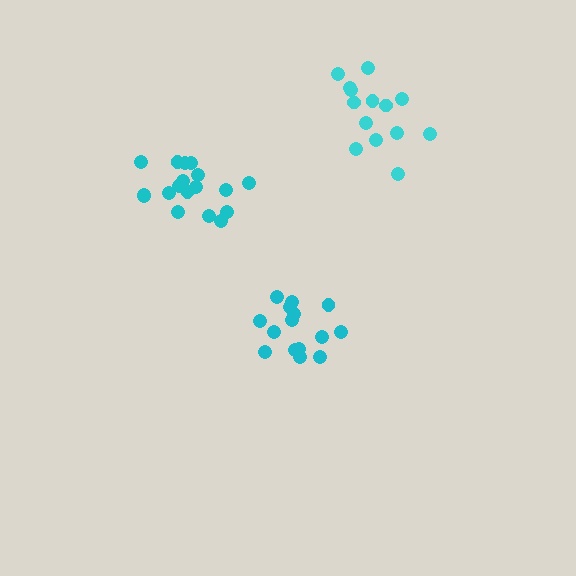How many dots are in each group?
Group 1: 15 dots, Group 2: 14 dots, Group 3: 18 dots (47 total).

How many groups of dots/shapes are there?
There are 3 groups.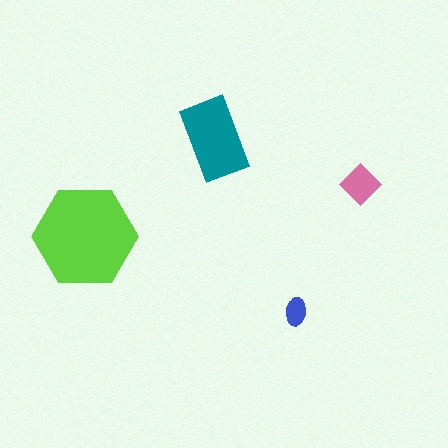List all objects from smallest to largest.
The blue ellipse, the pink diamond, the teal rectangle, the lime hexagon.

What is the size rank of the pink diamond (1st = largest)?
3rd.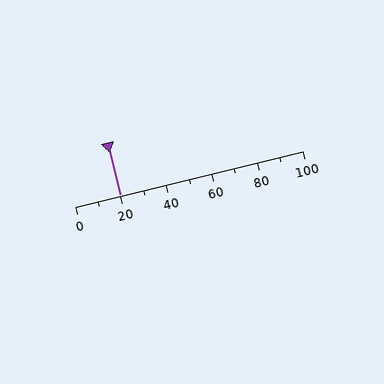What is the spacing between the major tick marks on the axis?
The major ticks are spaced 20 apart.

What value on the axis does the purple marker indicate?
The marker indicates approximately 20.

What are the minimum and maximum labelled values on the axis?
The axis runs from 0 to 100.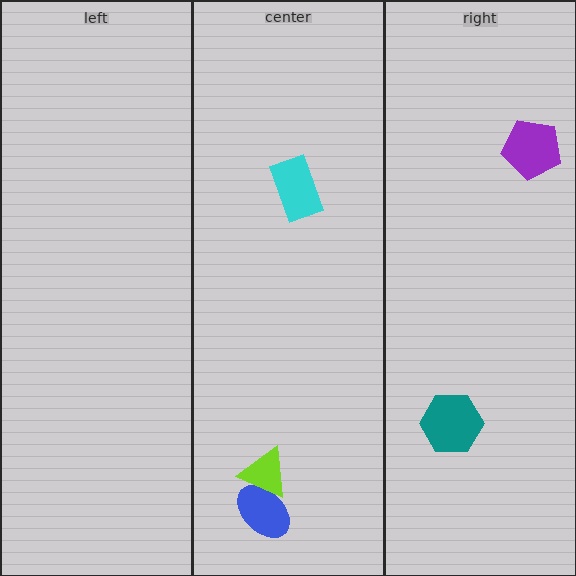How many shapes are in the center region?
3.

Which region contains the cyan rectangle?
The center region.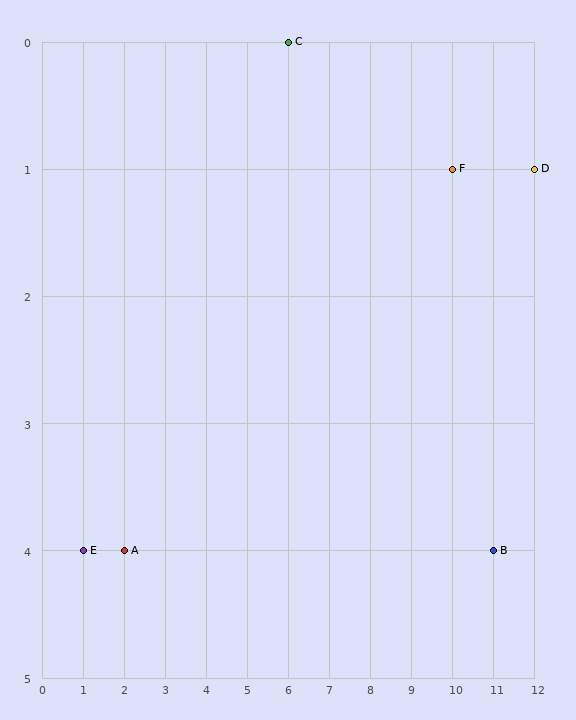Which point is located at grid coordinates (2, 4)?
Point A is at (2, 4).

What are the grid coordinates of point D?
Point D is at grid coordinates (12, 1).